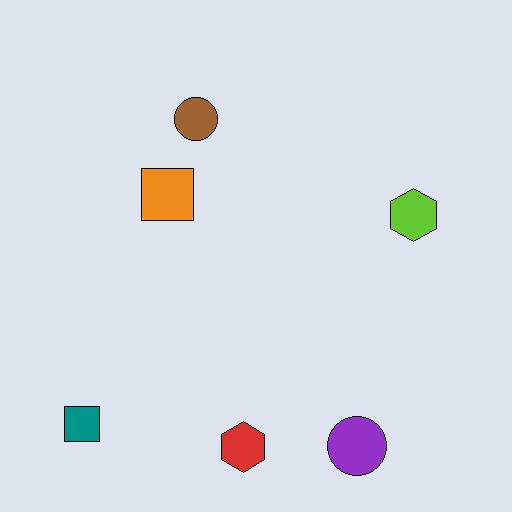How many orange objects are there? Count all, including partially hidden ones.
There is 1 orange object.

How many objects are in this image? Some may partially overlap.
There are 6 objects.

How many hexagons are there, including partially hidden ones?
There are 2 hexagons.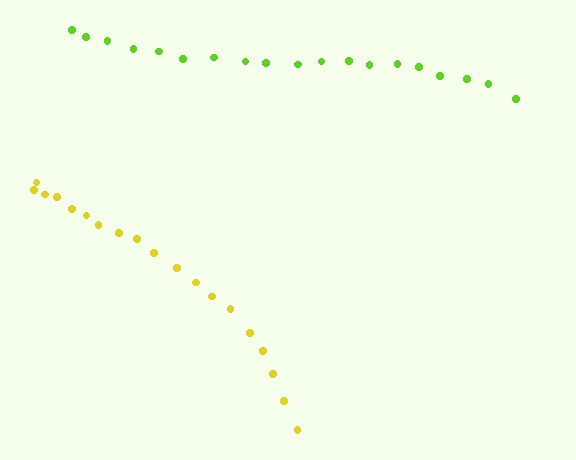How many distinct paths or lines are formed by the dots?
There are 2 distinct paths.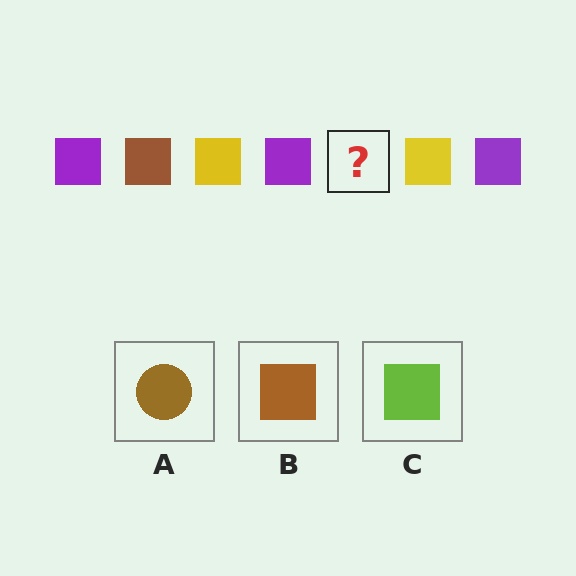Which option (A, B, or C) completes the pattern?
B.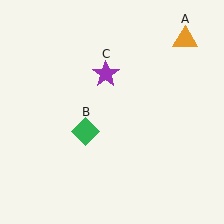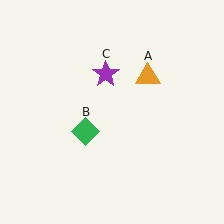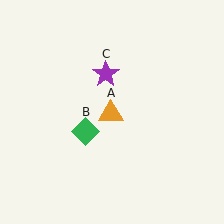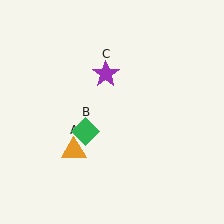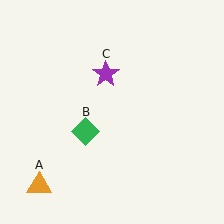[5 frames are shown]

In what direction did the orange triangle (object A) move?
The orange triangle (object A) moved down and to the left.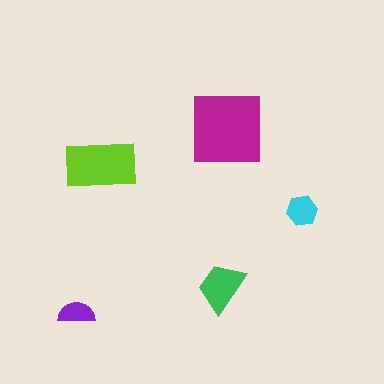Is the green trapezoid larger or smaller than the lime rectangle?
Smaller.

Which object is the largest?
The magenta square.